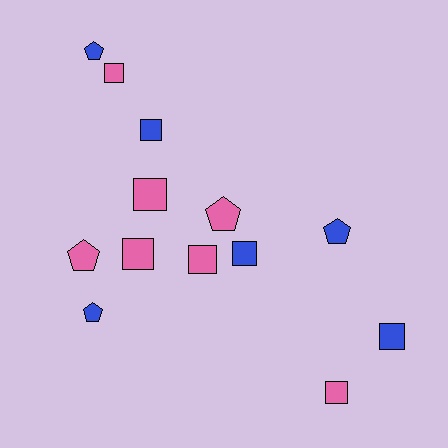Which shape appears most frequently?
Square, with 8 objects.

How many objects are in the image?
There are 13 objects.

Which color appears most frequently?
Pink, with 7 objects.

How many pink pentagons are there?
There are 2 pink pentagons.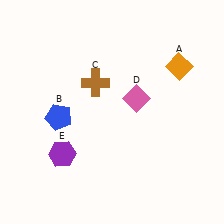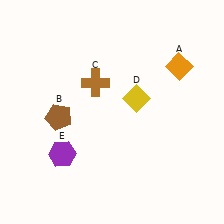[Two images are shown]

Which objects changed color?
B changed from blue to brown. D changed from pink to yellow.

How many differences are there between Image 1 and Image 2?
There are 2 differences between the two images.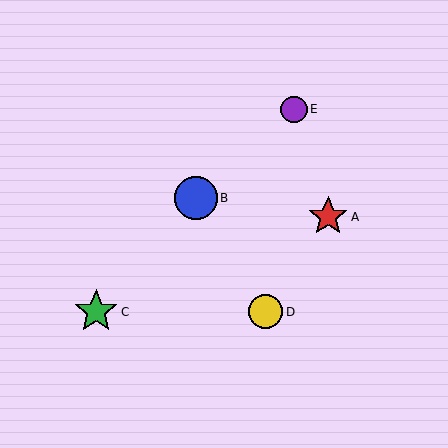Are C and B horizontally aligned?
No, C is at y≈312 and B is at y≈198.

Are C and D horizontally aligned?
Yes, both are at y≈312.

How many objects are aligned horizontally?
2 objects (C, D) are aligned horizontally.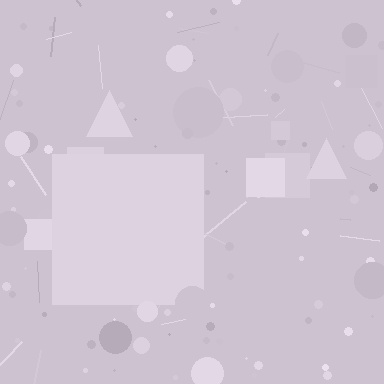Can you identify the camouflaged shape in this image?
The camouflaged shape is a square.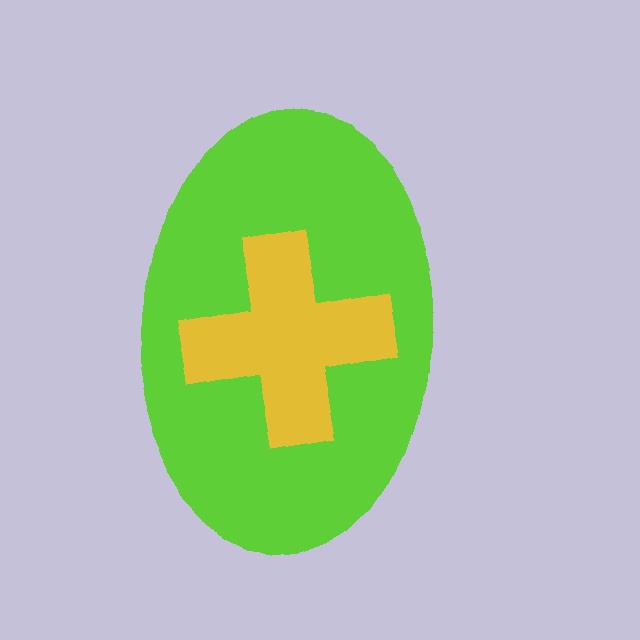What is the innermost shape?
The yellow cross.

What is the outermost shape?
The lime ellipse.